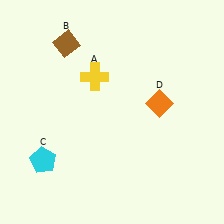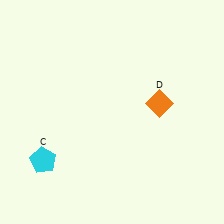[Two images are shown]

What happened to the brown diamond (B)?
The brown diamond (B) was removed in Image 2. It was in the top-left area of Image 1.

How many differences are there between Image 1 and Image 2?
There are 2 differences between the two images.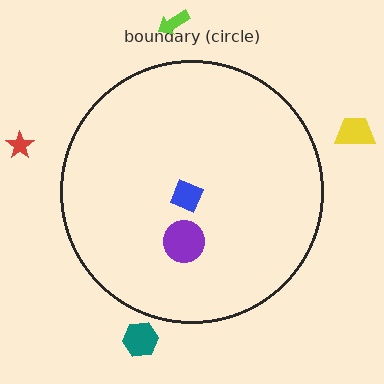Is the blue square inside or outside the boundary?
Inside.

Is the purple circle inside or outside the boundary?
Inside.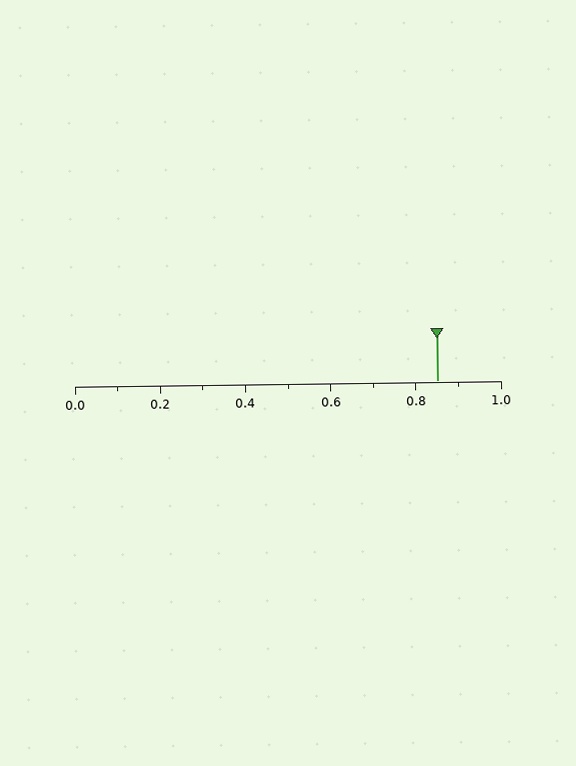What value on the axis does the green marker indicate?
The marker indicates approximately 0.85.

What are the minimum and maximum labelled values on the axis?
The axis runs from 0.0 to 1.0.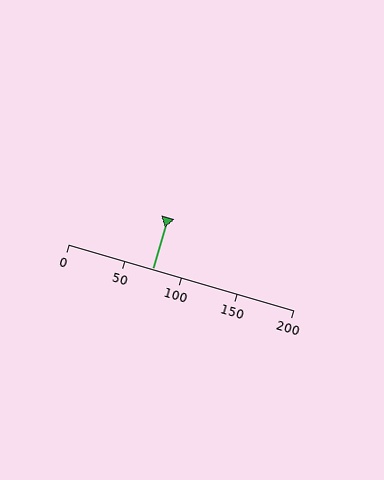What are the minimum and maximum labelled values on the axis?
The axis runs from 0 to 200.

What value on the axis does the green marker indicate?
The marker indicates approximately 75.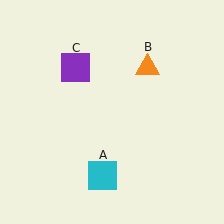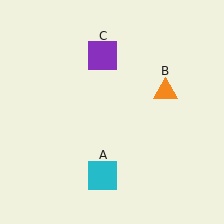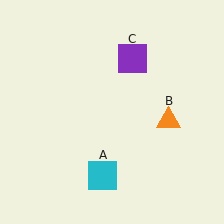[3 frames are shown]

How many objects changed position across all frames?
2 objects changed position: orange triangle (object B), purple square (object C).